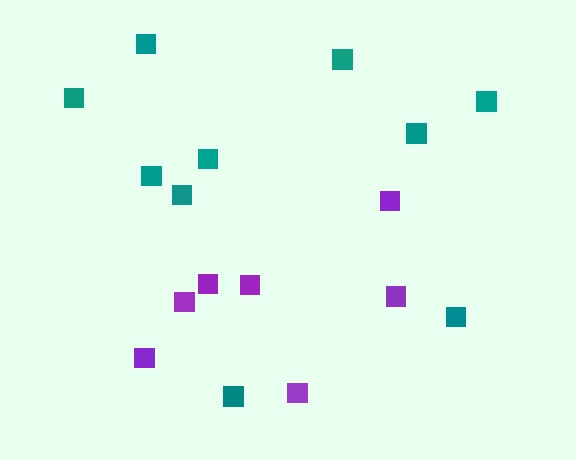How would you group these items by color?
There are 2 groups: one group of teal squares (10) and one group of purple squares (7).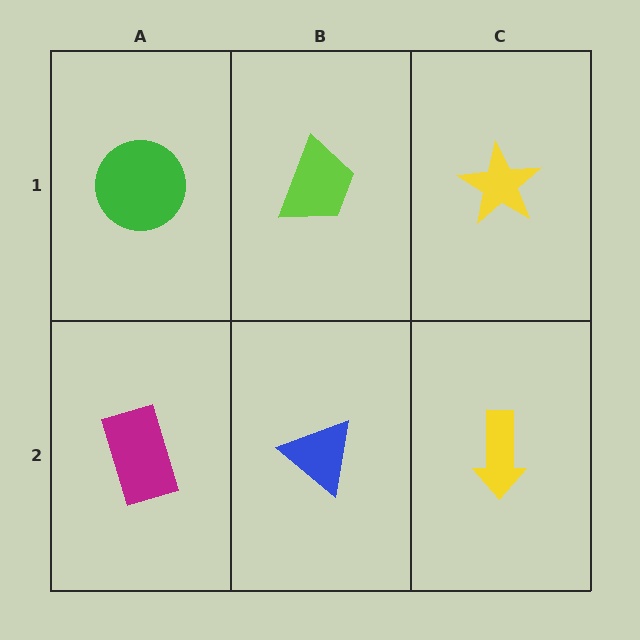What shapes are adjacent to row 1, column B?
A blue triangle (row 2, column B), a green circle (row 1, column A), a yellow star (row 1, column C).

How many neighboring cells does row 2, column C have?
2.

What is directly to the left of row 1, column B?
A green circle.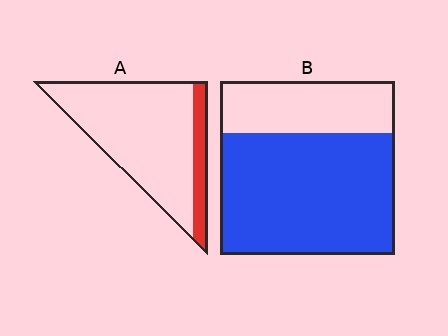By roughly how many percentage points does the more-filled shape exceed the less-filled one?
By roughly 55 percentage points (B over A).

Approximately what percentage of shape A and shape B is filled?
A is approximately 15% and B is approximately 70%.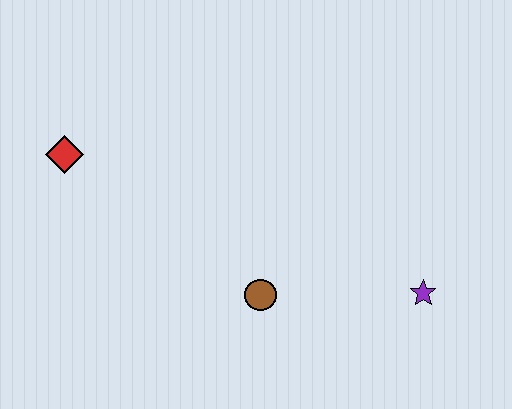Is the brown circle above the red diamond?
No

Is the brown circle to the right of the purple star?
No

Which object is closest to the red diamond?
The brown circle is closest to the red diamond.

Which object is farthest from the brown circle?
The red diamond is farthest from the brown circle.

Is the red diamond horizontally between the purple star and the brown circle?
No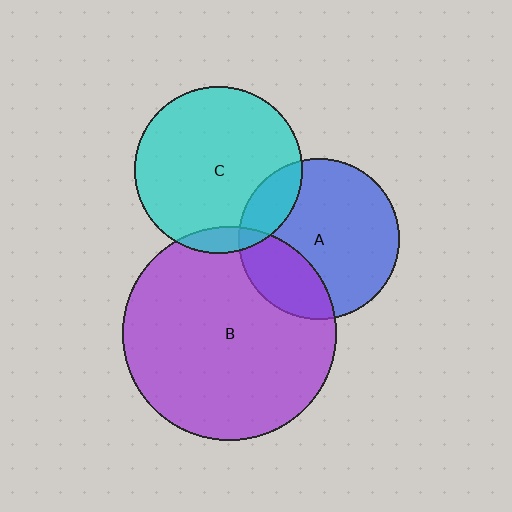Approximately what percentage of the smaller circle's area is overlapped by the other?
Approximately 25%.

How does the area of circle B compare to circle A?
Approximately 1.8 times.